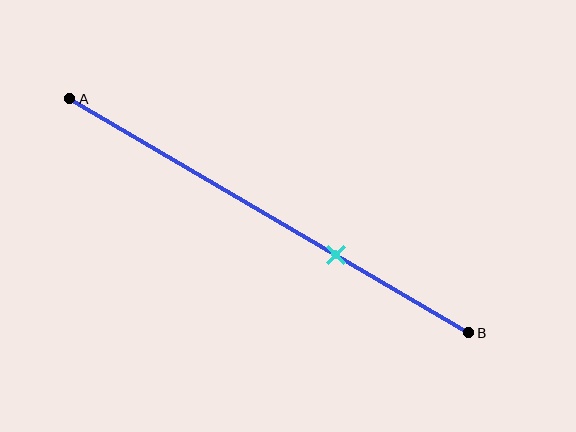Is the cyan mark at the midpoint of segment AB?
No, the mark is at about 65% from A, not at the 50% midpoint.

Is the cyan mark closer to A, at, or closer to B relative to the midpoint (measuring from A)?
The cyan mark is closer to point B than the midpoint of segment AB.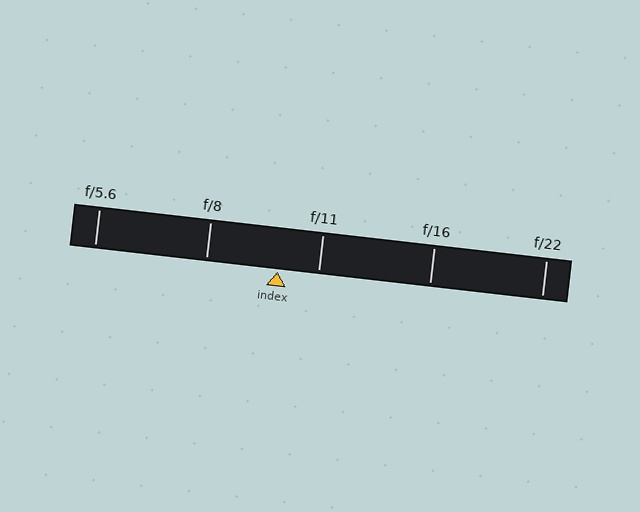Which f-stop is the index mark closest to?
The index mark is closest to f/11.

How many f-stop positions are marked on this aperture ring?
There are 5 f-stop positions marked.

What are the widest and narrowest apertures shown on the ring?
The widest aperture shown is f/5.6 and the narrowest is f/22.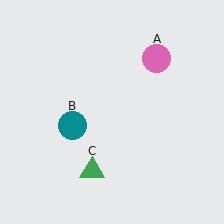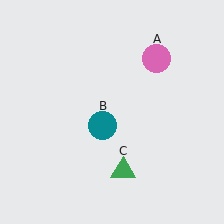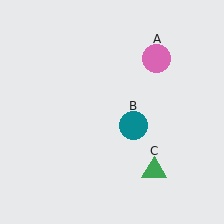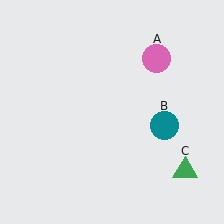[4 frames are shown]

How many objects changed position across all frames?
2 objects changed position: teal circle (object B), green triangle (object C).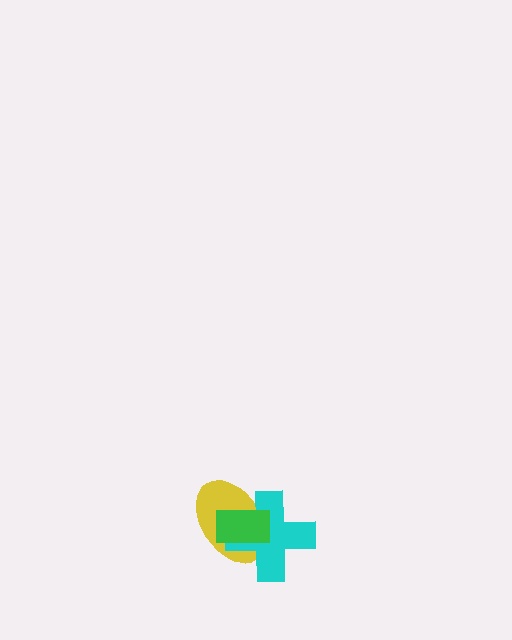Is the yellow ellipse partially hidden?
Yes, it is partially covered by another shape.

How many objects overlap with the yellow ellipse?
2 objects overlap with the yellow ellipse.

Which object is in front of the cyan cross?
The green rectangle is in front of the cyan cross.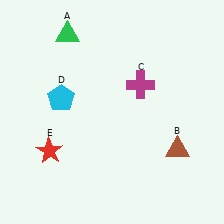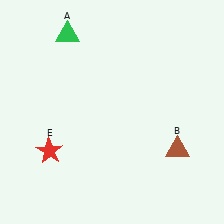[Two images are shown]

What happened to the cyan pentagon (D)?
The cyan pentagon (D) was removed in Image 2. It was in the top-left area of Image 1.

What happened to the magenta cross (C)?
The magenta cross (C) was removed in Image 2. It was in the top-right area of Image 1.